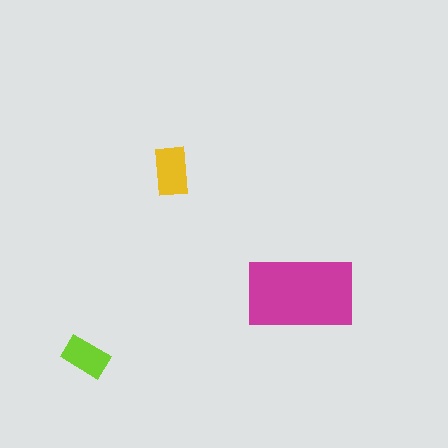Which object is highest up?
The yellow rectangle is topmost.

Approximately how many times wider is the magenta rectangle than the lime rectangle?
About 2.5 times wider.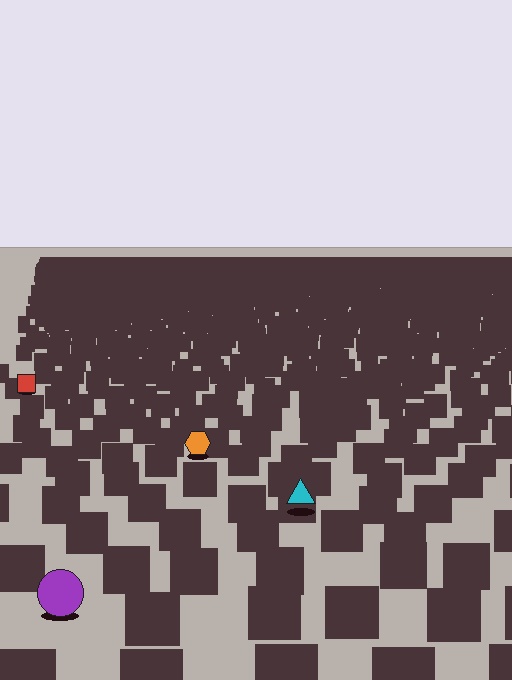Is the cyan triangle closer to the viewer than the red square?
Yes. The cyan triangle is closer — you can tell from the texture gradient: the ground texture is coarser near it.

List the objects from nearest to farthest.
From nearest to farthest: the purple circle, the cyan triangle, the orange hexagon, the red square.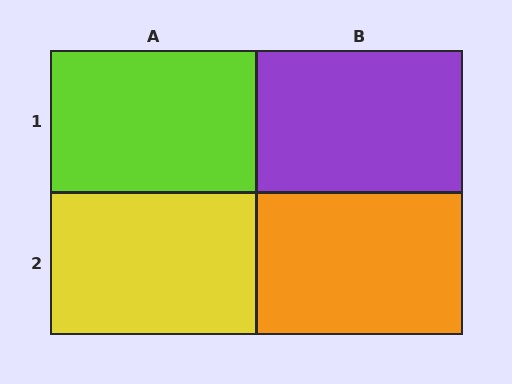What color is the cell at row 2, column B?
Orange.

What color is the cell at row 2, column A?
Yellow.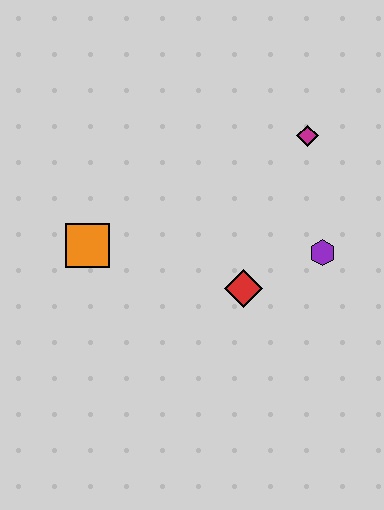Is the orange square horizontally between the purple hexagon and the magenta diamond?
No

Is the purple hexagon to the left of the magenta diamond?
No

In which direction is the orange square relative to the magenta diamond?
The orange square is to the left of the magenta diamond.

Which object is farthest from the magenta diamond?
The orange square is farthest from the magenta diamond.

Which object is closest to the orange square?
The red diamond is closest to the orange square.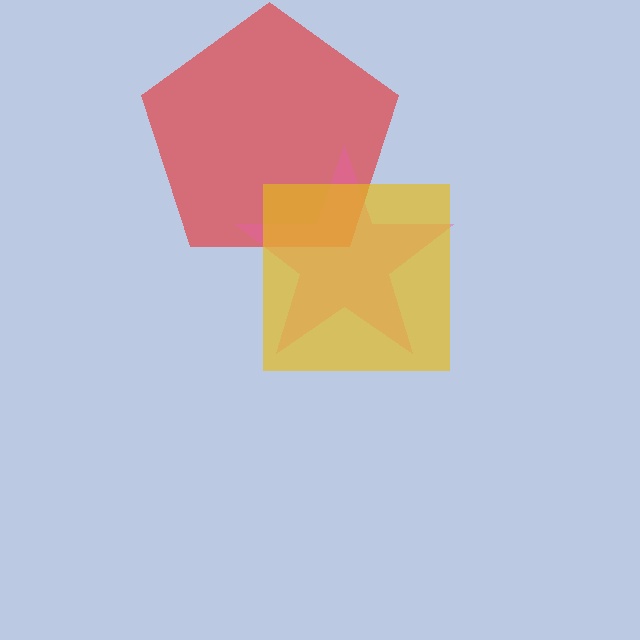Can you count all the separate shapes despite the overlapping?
Yes, there are 3 separate shapes.